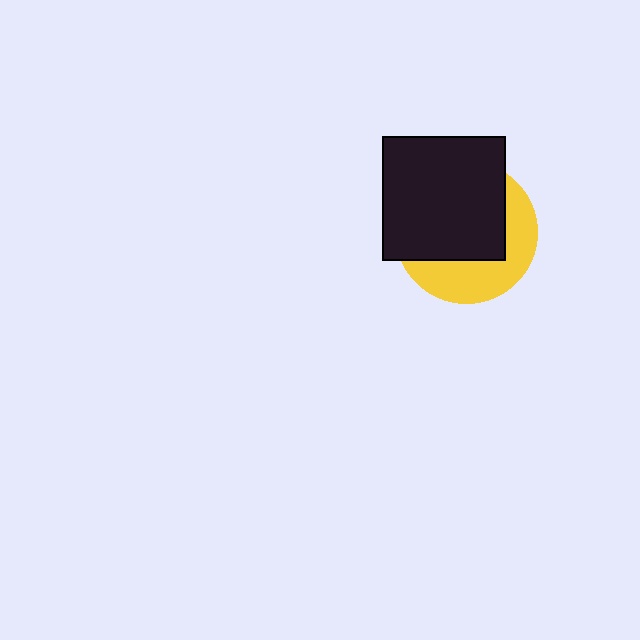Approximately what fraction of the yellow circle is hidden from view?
Roughly 61% of the yellow circle is hidden behind the black rectangle.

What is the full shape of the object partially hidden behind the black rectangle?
The partially hidden object is a yellow circle.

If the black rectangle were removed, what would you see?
You would see the complete yellow circle.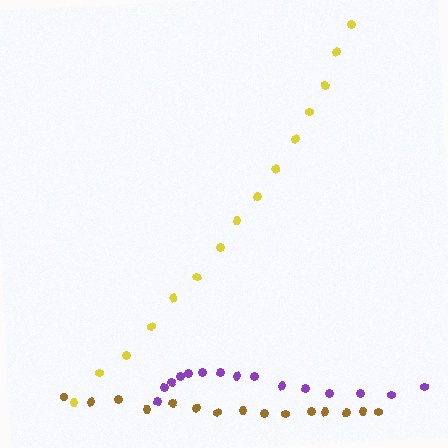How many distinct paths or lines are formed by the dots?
There are 3 distinct paths.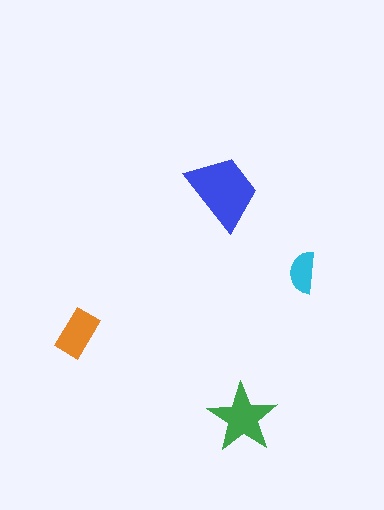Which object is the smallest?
The cyan semicircle.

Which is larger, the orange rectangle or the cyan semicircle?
The orange rectangle.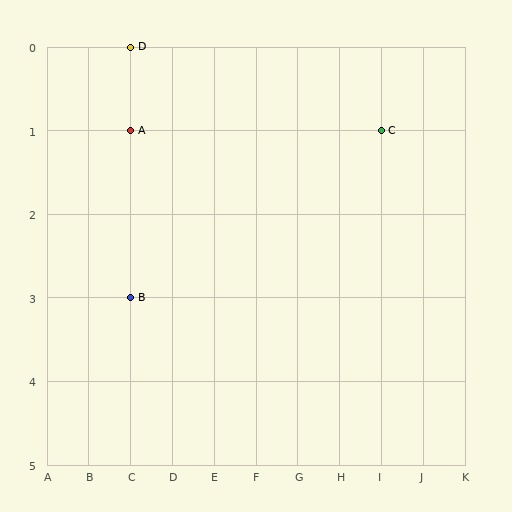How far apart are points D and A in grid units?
Points D and A are 1 row apart.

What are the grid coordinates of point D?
Point D is at grid coordinates (C, 0).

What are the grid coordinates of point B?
Point B is at grid coordinates (C, 3).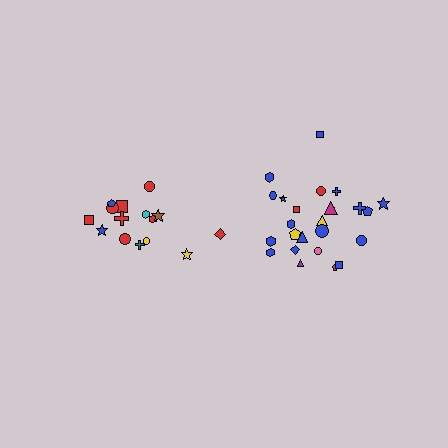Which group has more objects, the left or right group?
The right group.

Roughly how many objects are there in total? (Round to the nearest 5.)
Roughly 40 objects in total.